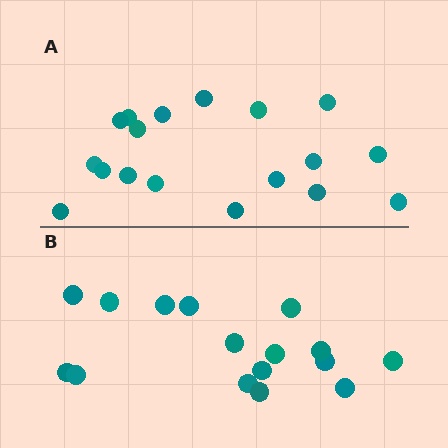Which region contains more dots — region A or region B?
Region A (the top region) has more dots.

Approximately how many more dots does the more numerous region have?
Region A has just a few more — roughly 2 or 3 more dots than region B.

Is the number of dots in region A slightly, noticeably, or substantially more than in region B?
Region A has only slightly more — the two regions are fairly close. The ratio is roughly 1.1 to 1.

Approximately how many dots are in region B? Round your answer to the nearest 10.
About 20 dots. (The exact count is 16, which rounds to 20.)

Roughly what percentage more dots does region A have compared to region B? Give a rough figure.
About 10% more.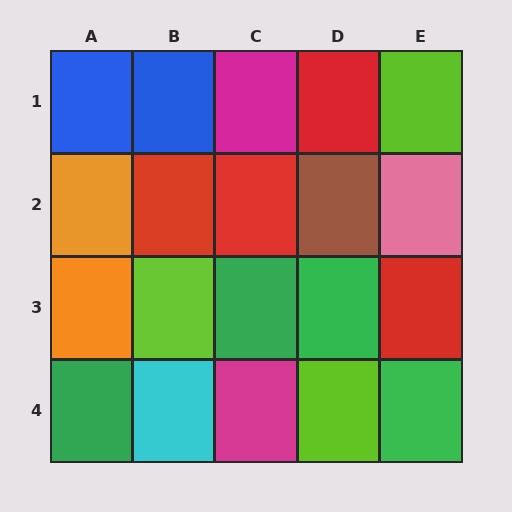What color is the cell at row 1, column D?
Red.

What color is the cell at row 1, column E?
Lime.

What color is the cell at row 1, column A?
Blue.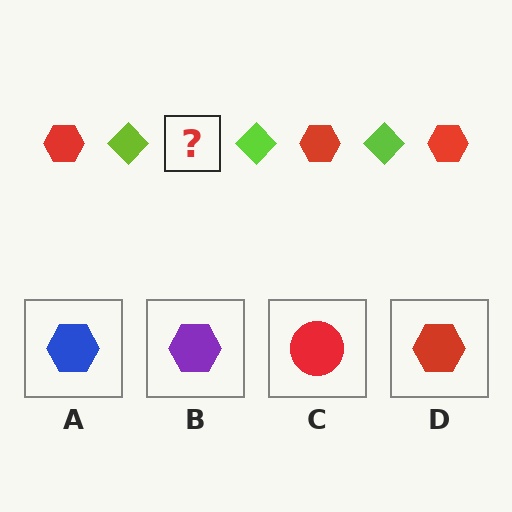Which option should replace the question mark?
Option D.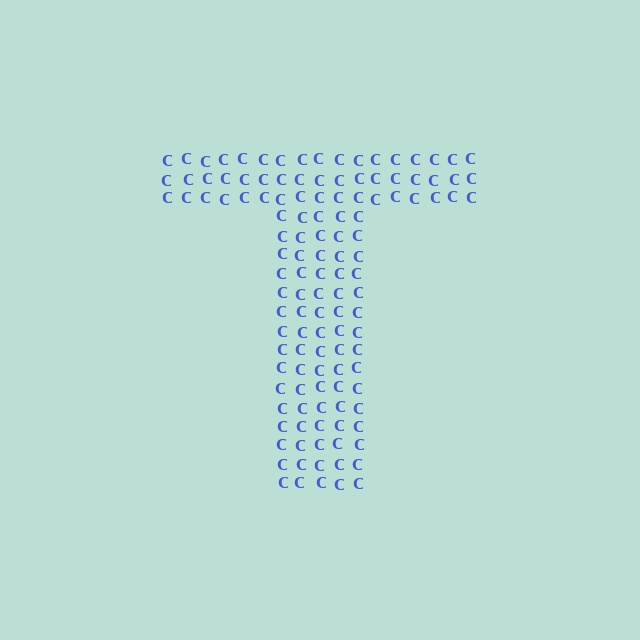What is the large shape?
The large shape is the letter T.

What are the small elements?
The small elements are letter C's.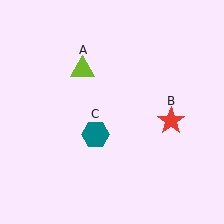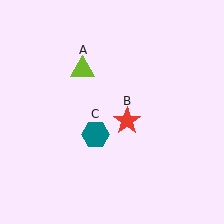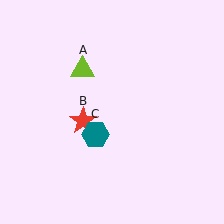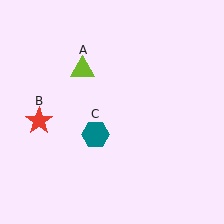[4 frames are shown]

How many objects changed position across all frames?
1 object changed position: red star (object B).